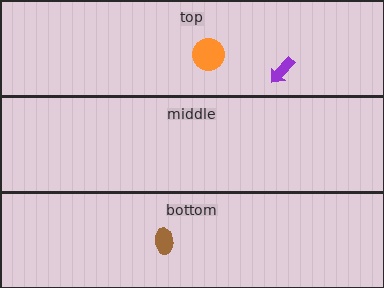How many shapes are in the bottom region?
1.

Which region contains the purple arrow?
The top region.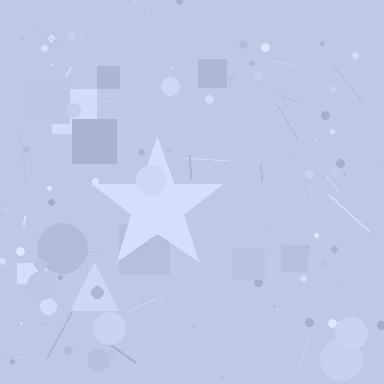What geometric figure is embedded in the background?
A star is embedded in the background.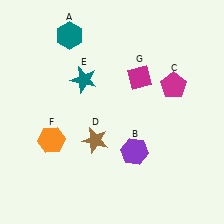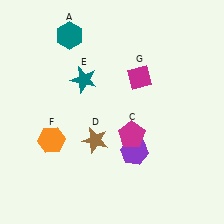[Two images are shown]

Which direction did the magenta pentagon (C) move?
The magenta pentagon (C) moved down.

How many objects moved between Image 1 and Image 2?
1 object moved between the two images.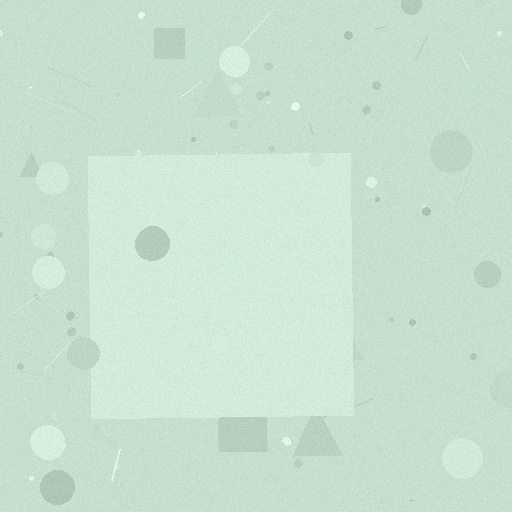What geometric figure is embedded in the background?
A square is embedded in the background.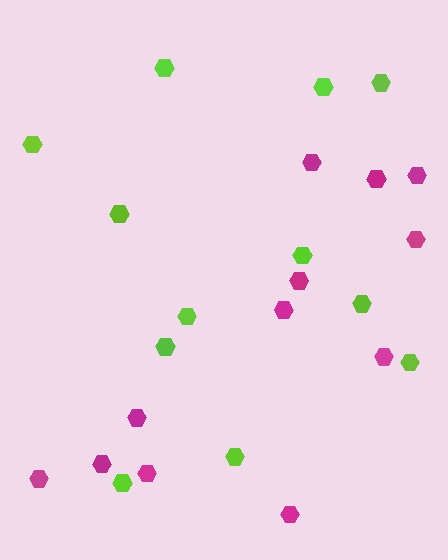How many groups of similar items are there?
There are 2 groups: one group of lime hexagons (12) and one group of magenta hexagons (12).